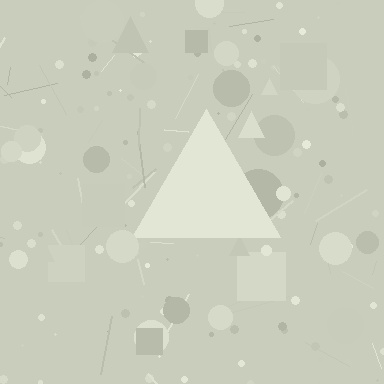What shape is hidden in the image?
A triangle is hidden in the image.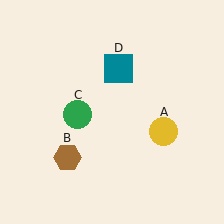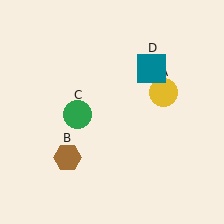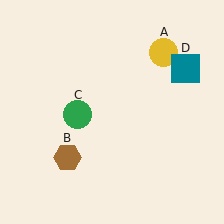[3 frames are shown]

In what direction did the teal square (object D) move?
The teal square (object D) moved right.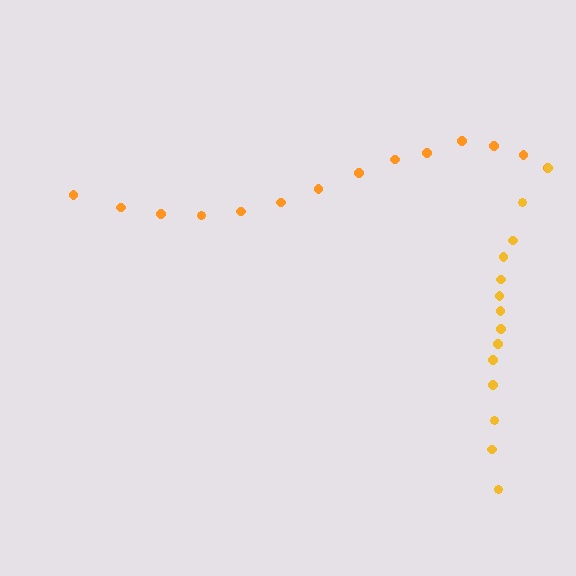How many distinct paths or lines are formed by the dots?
There are 2 distinct paths.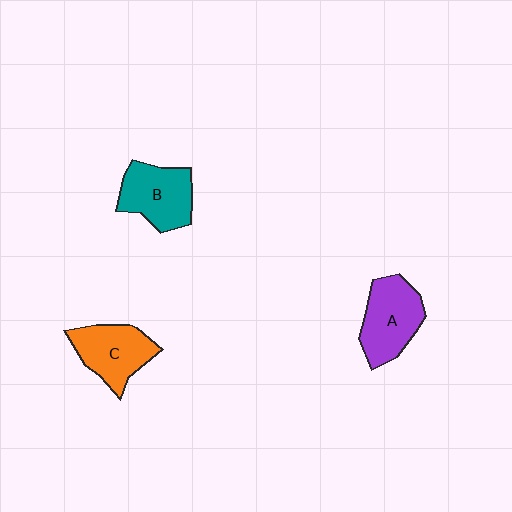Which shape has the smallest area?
Shape C (orange).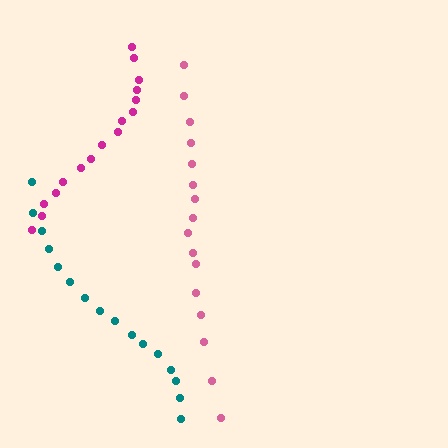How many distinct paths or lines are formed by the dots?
There are 3 distinct paths.